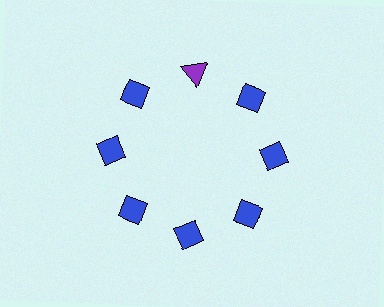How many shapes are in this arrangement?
There are 8 shapes arranged in a ring pattern.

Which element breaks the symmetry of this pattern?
The purple triangle at roughly the 12 o'clock position breaks the symmetry. All other shapes are blue diamonds.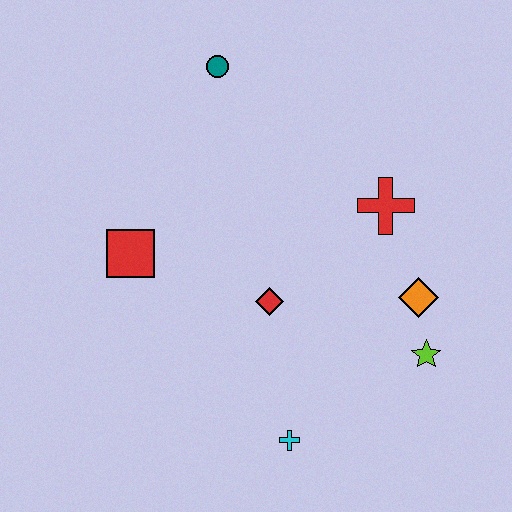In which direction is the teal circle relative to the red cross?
The teal circle is to the left of the red cross.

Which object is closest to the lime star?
The orange diamond is closest to the lime star.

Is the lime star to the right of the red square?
Yes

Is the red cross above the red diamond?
Yes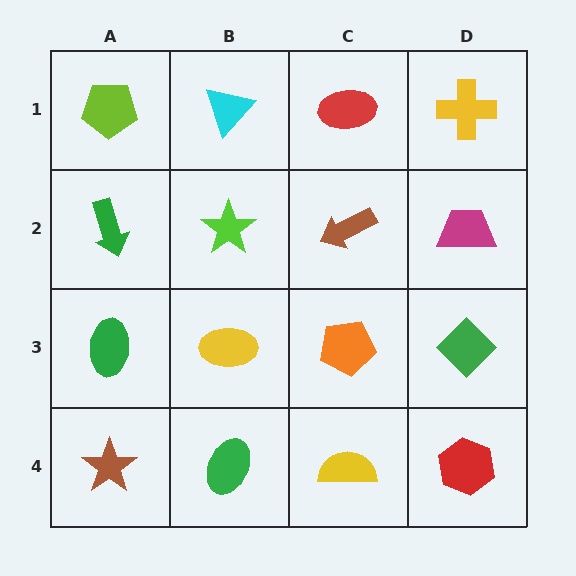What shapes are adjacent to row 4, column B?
A yellow ellipse (row 3, column B), a brown star (row 4, column A), a yellow semicircle (row 4, column C).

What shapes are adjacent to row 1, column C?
A brown arrow (row 2, column C), a cyan triangle (row 1, column B), a yellow cross (row 1, column D).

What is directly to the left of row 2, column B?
A green arrow.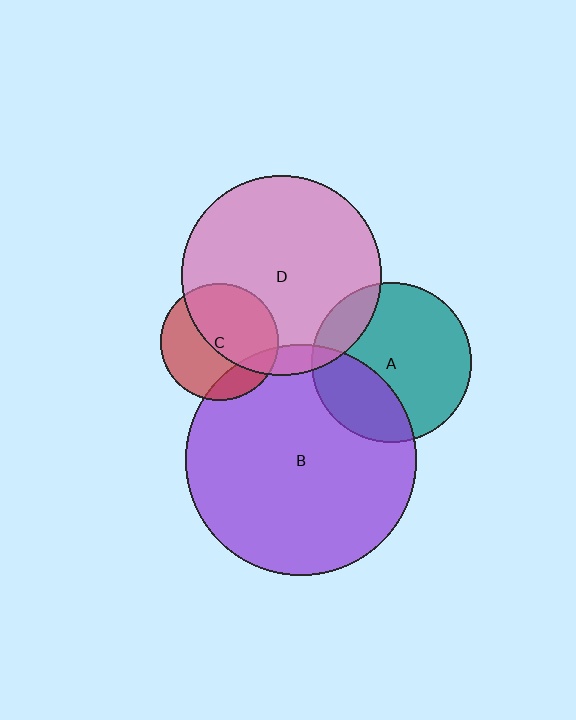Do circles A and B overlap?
Yes.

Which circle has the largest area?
Circle B (purple).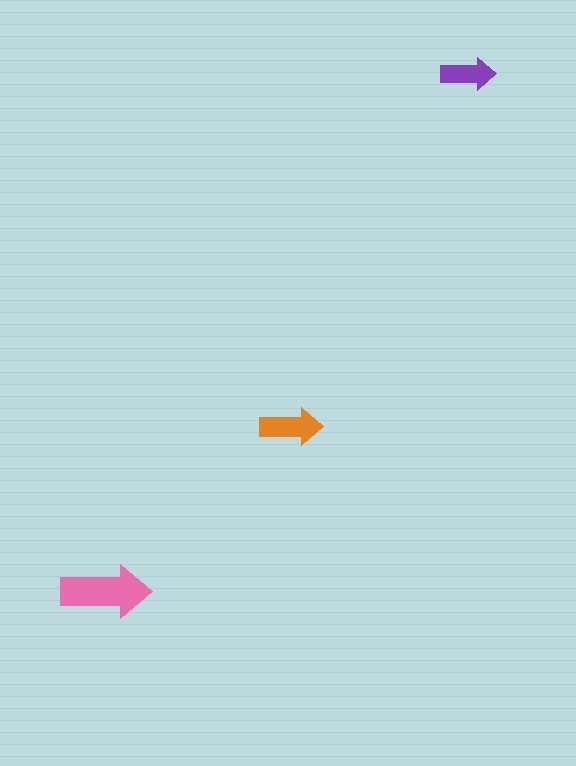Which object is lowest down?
The pink arrow is bottommost.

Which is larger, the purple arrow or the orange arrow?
The orange one.